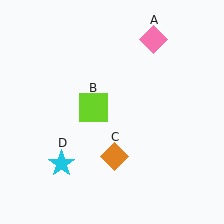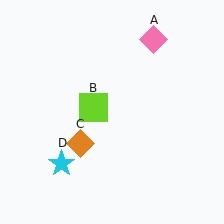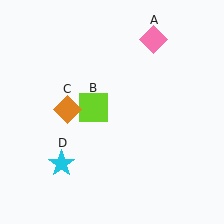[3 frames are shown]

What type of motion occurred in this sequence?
The orange diamond (object C) rotated clockwise around the center of the scene.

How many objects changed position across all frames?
1 object changed position: orange diamond (object C).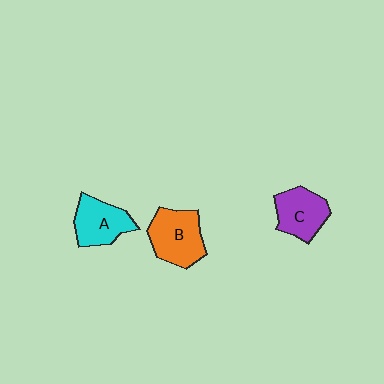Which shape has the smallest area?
Shape C (purple).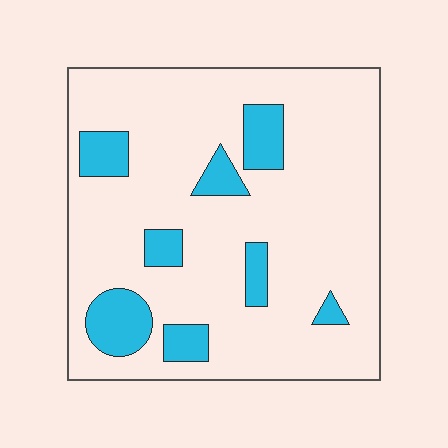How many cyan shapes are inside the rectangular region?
8.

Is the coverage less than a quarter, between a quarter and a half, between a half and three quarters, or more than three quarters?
Less than a quarter.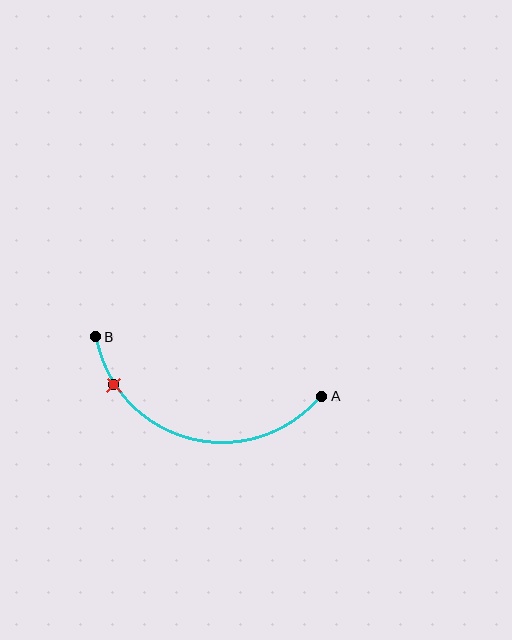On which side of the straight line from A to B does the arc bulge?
The arc bulges below the straight line connecting A and B.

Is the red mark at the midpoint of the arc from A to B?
No. The red mark lies on the arc but is closer to endpoint B. The arc midpoint would be at the point on the curve equidistant along the arc from both A and B.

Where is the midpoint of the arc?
The arc midpoint is the point on the curve farthest from the straight line joining A and B. It sits below that line.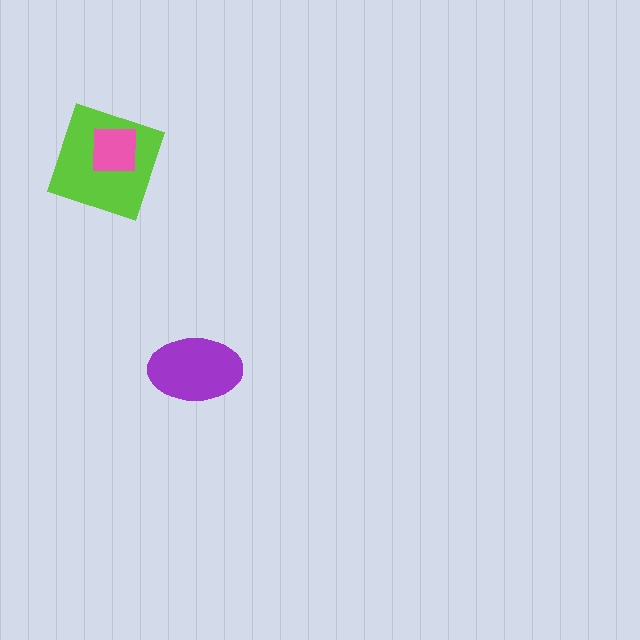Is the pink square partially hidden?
No, no other shape covers it.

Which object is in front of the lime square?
The pink square is in front of the lime square.